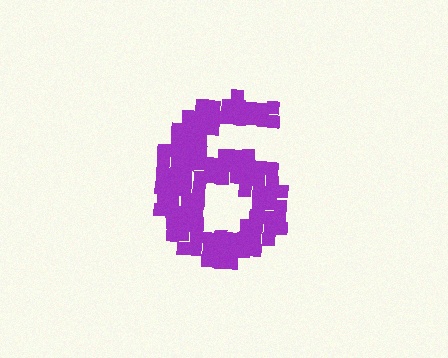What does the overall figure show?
The overall figure shows the digit 6.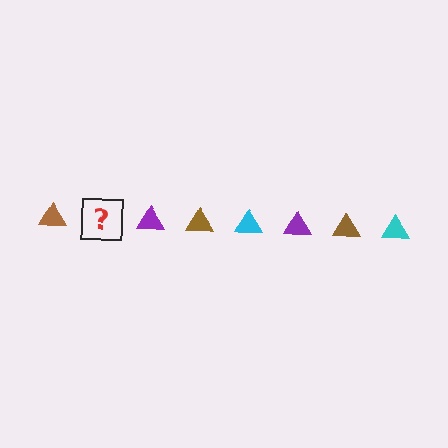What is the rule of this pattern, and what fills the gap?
The rule is that the pattern cycles through brown, cyan, purple triangles. The gap should be filled with a cyan triangle.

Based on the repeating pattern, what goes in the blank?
The blank should be a cyan triangle.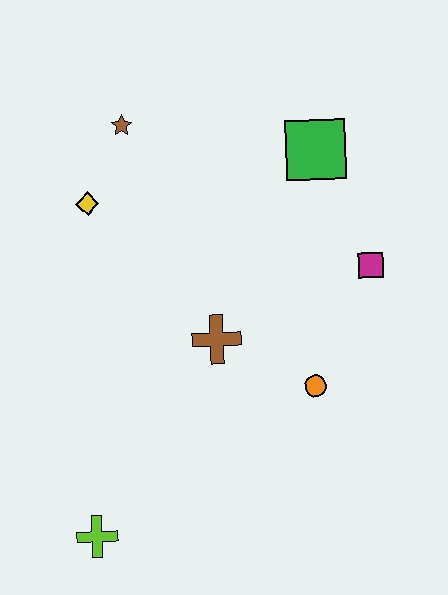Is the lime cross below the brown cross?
Yes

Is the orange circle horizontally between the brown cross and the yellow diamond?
No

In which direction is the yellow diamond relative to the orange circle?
The yellow diamond is to the left of the orange circle.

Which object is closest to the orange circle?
The brown cross is closest to the orange circle.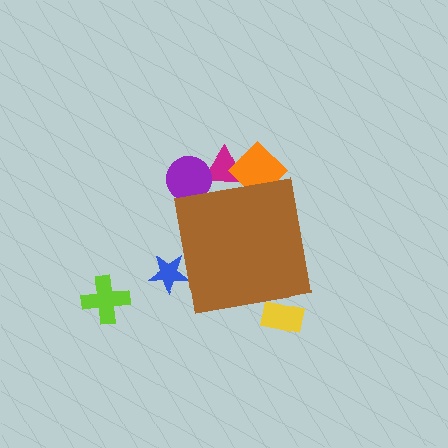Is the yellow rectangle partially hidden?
Yes, the yellow rectangle is partially hidden behind the brown square.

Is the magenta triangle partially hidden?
Yes, the magenta triangle is partially hidden behind the brown square.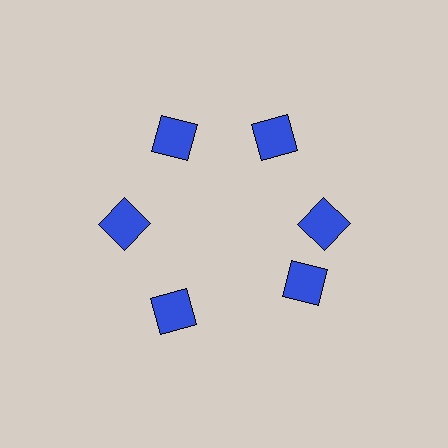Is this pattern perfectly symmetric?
No. The 6 blue squares are arranged in a ring, but one element near the 5 o'clock position is rotated out of alignment along the ring, breaking the 6-fold rotational symmetry.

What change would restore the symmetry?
The symmetry would be restored by rotating it back into even spacing with its neighbors so that all 6 squares sit at equal angles and equal distance from the center.